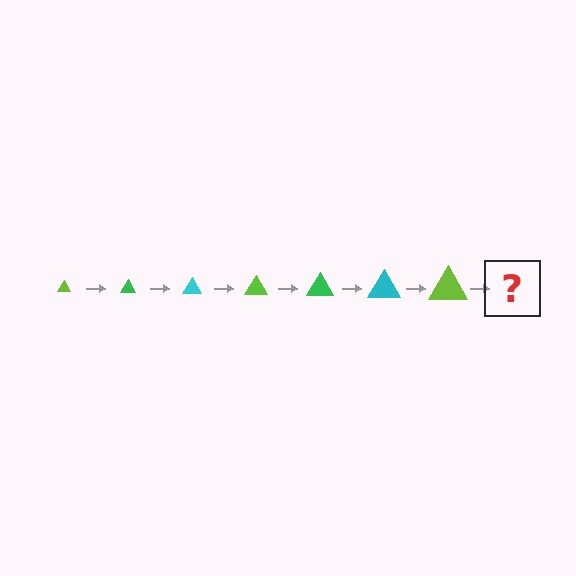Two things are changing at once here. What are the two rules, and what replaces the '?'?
The two rules are that the triangle grows larger each step and the color cycles through lime, green, and cyan. The '?' should be a green triangle, larger than the previous one.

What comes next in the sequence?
The next element should be a green triangle, larger than the previous one.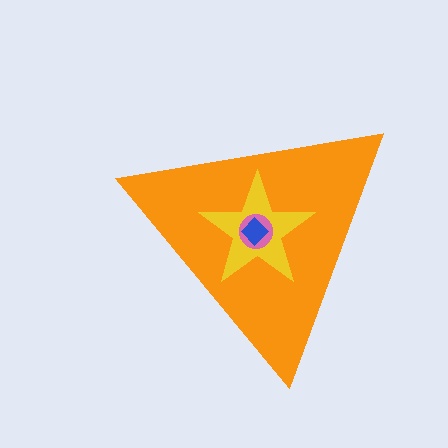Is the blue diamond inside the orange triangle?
Yes.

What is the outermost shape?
The orange triangle.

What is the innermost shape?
The blue diamond.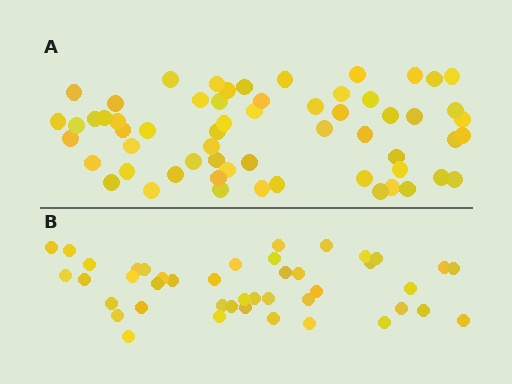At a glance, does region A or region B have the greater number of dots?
Region A (the top region) has more dots.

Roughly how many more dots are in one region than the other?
Region A has approximately 15 more dots than region B.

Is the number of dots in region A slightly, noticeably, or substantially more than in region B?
Region A has noticeably more, but not dramatically so. The ratio is roughly 1.4 to 1.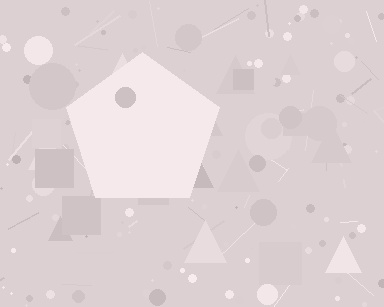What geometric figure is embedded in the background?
A pentagon is embedded in the background.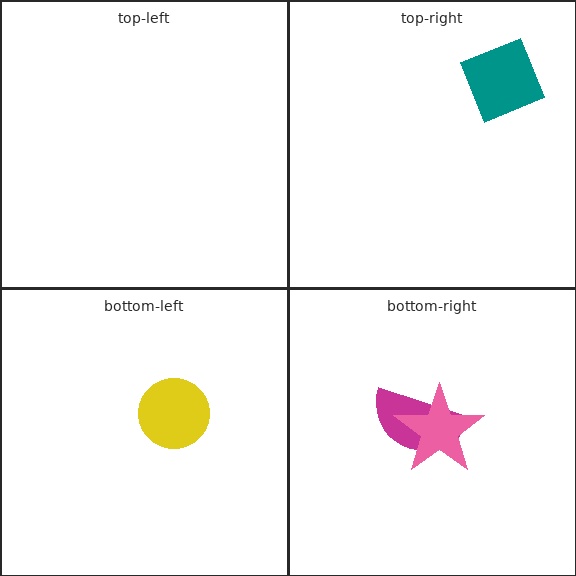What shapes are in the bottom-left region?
The yellow circle.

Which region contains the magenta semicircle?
The bottom-right region.